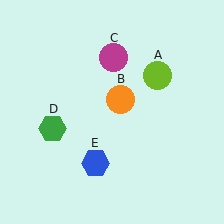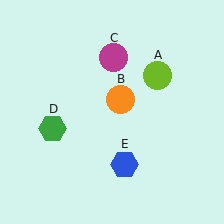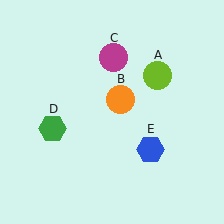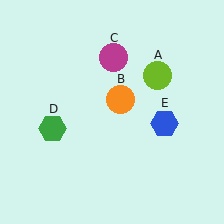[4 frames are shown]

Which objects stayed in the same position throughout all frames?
Lime circle (object A) and orange circle (object B) and magenta circle (object C) and green hexagon (object D) remained stationary.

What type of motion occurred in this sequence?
The blue hexagon (object E) rotated counterclockwise around the center of the scene.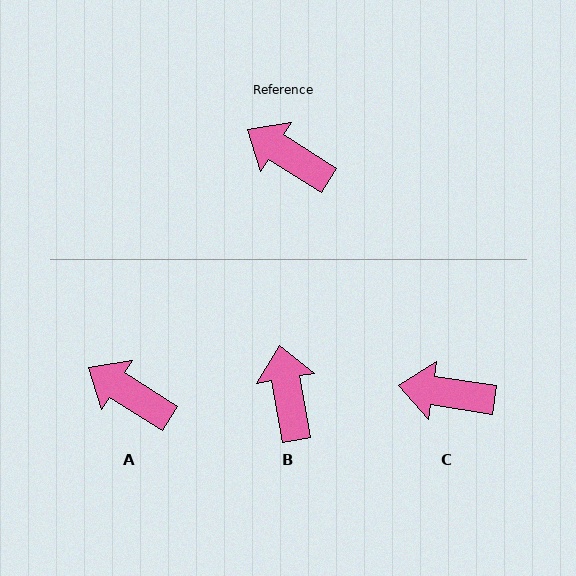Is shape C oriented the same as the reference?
No, it is off by about 24 degrees.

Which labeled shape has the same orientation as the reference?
A.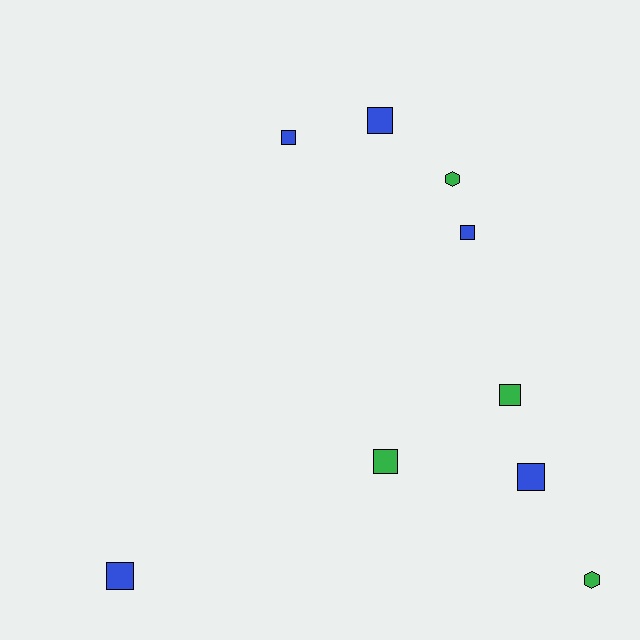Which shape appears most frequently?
Square, with 7 objects.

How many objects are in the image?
There are 9 objects.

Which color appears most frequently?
Blue, with 5 objects.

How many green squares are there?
There are 2 green squares.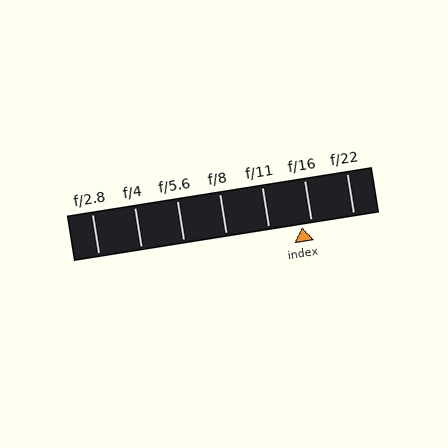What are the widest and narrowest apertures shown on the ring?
The widest aperture shown is f/2.8 and the narrowest is f/22.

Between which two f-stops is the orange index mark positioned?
The index mark is between f/11 and f/16.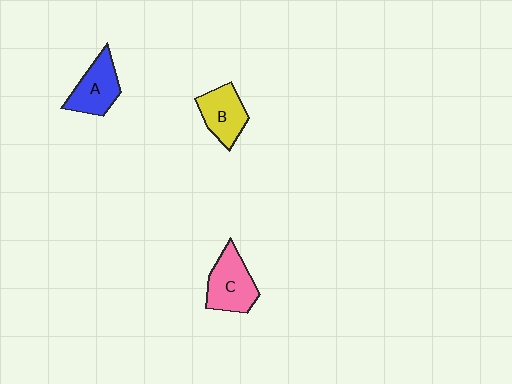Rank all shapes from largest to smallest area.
From largest to smallest: C (pink), A (blue), B (yellow).